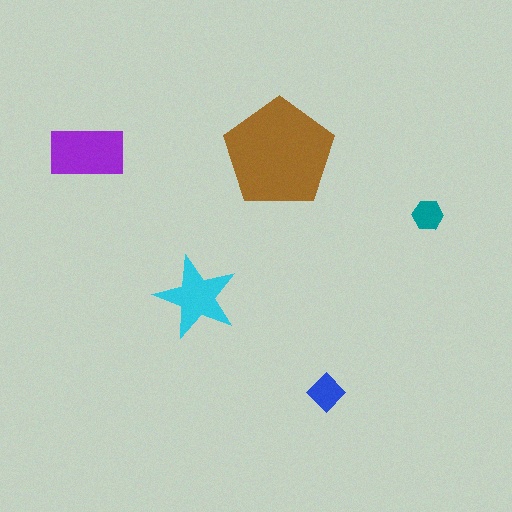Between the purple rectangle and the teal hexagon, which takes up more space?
The purple rectangle.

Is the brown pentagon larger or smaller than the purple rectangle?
Larger.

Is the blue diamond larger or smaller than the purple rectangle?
Smaller.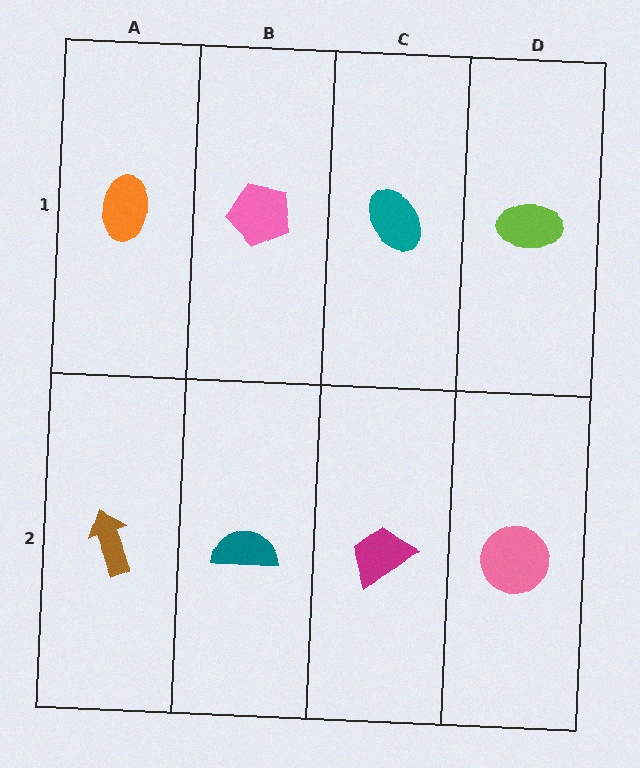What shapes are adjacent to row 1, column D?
A pink circle (row 2, column D), a teal ellipse (row 1, column C).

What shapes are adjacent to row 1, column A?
A brown arrow (row 2, column A), a pink pentagon (row 1, column B).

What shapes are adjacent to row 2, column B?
A pink pentagon (row 1, column B), a brown arrow (row 2, column A), a magenta trapezoid (row 2, column C).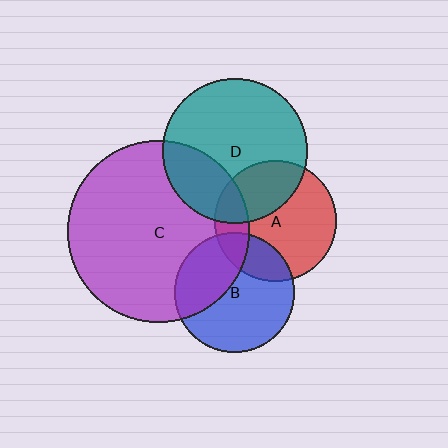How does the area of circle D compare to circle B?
Approximately 1.5 times.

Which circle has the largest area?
Circle C (purple).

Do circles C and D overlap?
Yes.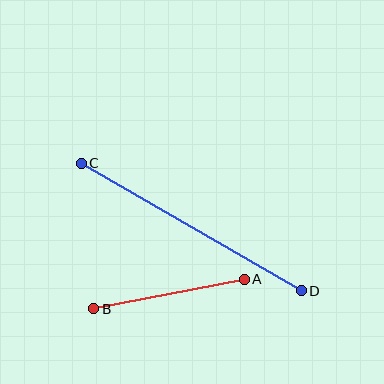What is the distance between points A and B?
The distance is approximately 153 pixels.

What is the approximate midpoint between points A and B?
The midpoint is at approximately (169, 294) pixels.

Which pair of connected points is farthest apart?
Points C and D are farthest apart.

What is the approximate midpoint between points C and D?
The midpoint is at approximately (191, 227) pixels.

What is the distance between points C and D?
The distance is approximately 254 pixels.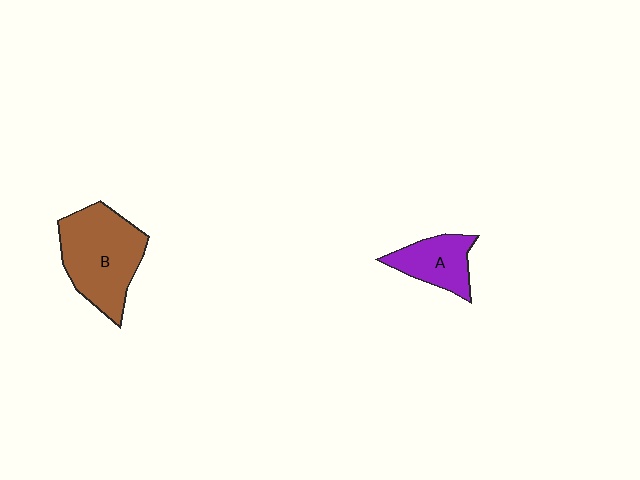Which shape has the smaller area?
Shape A (purple).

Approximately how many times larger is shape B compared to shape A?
Approximately 1.9 times.